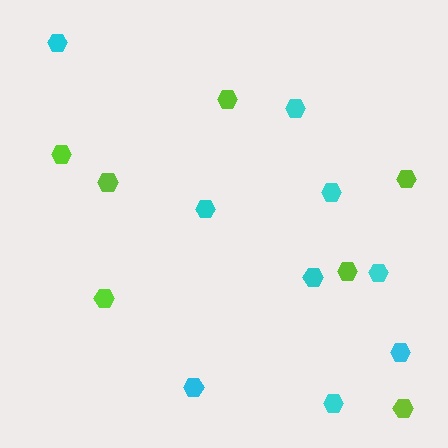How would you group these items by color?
There are 2 groups: one group of lime hexagons (7) and one group of cyan hexagons (9).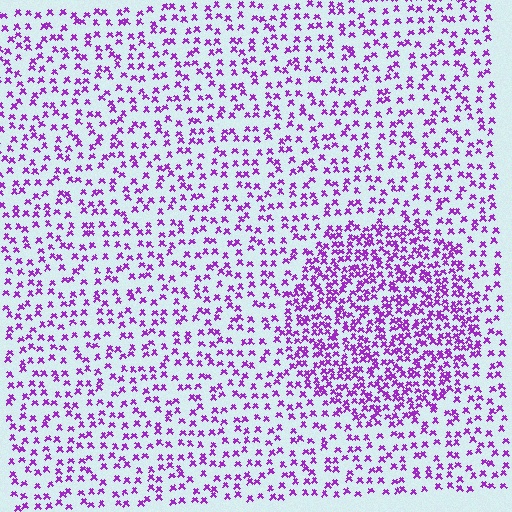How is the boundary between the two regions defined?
The boundary is defined by a change in element density (approximately 2.0x ratio). All elements are the same color, size, and shape.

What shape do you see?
I see a circle.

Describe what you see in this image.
The image contains small purple elements arranged at two different densities. A circle-shaped region is visible where the elements are more densely packed than the surrounding area.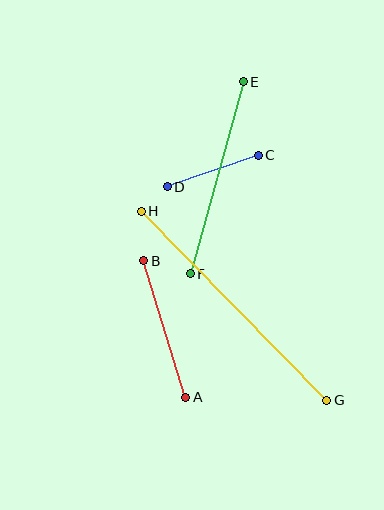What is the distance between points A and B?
The distance is approximately 143 pixels.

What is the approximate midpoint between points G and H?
The midpoint is at approximately (234, 306) pixels.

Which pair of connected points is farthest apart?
Points G and H are farthest apart.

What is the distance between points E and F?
The distance is approximately 199 pixels.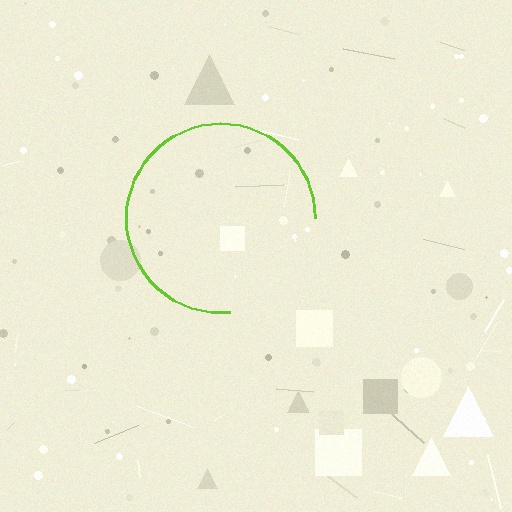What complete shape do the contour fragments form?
The contour fragments form a circle.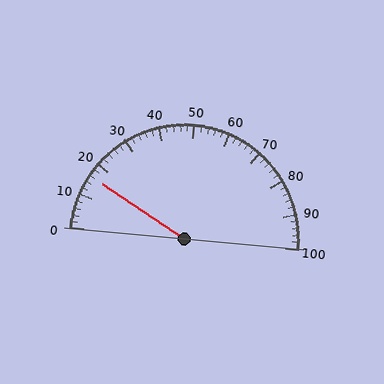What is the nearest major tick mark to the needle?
The nearest major tick mark is 20.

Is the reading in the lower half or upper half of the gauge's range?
The reading is in the lower half of the range (0 to 100).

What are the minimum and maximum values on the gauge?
The gauge ranges from 0 to 100.